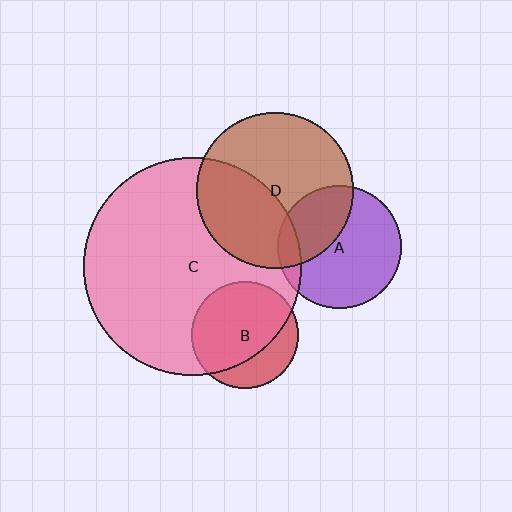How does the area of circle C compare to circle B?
Approximately 4.2 times.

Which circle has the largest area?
Circle C (pink).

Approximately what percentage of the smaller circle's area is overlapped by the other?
Approximately 40%.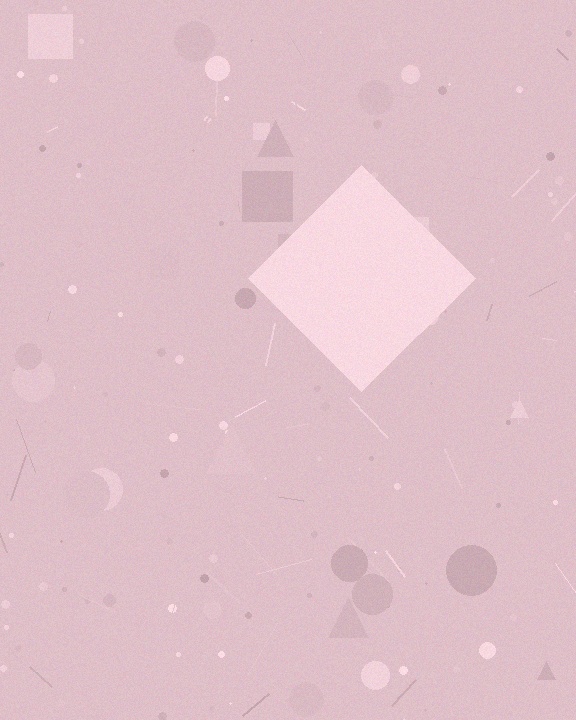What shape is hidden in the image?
A diamond is hidden in the image.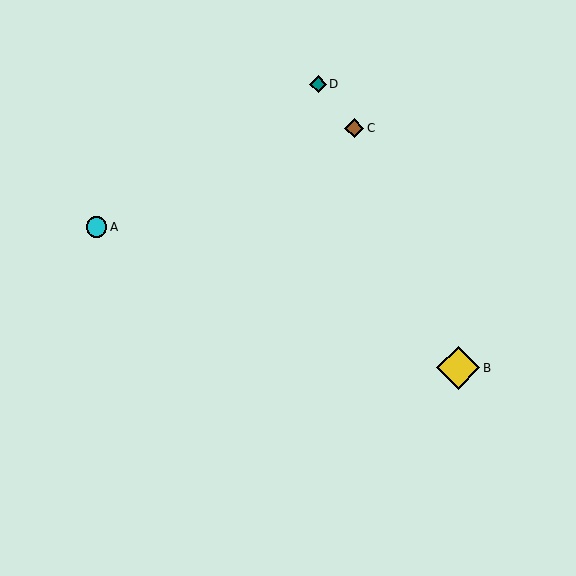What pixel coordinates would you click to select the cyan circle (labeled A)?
Click at (96, 227) to select the cyan circle A.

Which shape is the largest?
The yellow diamond (labeled B) is the largest.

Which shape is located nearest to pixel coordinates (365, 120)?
The brown diamond (labeled C) at (354, 128) is nearest to that location.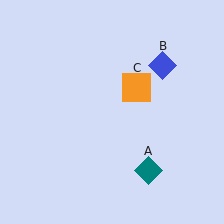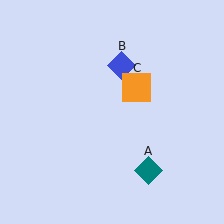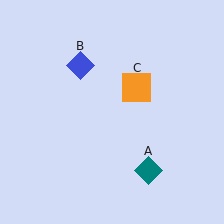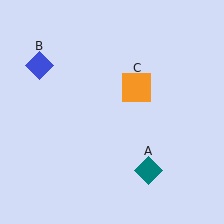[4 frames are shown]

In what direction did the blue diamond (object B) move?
The blue diamond (object B) moved left.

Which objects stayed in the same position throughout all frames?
Teal diamond (object A) and orange square (object C) remained stationary.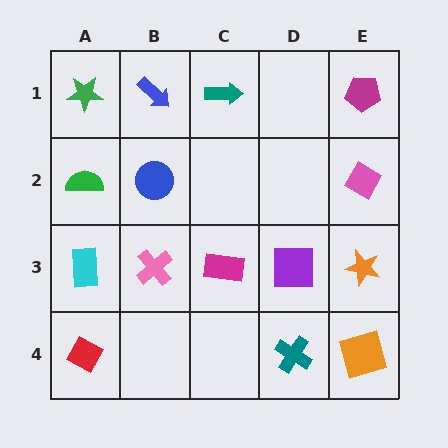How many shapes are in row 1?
4 shapes.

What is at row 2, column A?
A green semicircle.